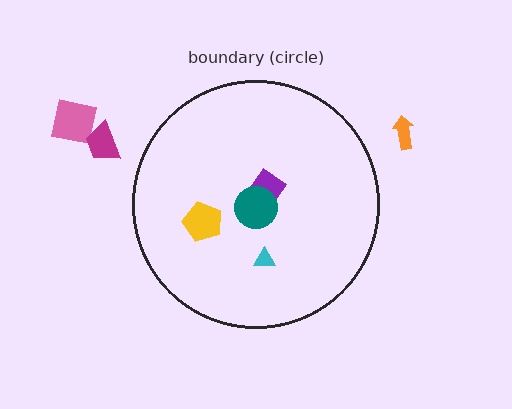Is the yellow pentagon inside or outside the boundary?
Inside.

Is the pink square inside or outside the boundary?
Outside.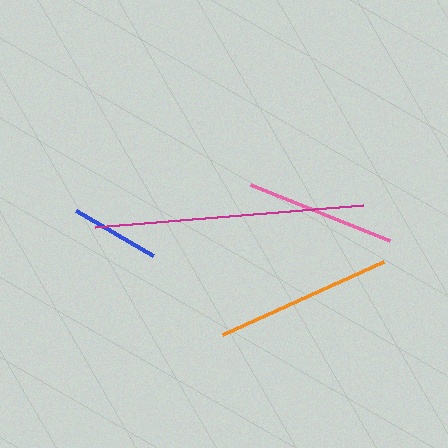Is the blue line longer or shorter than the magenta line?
The magenta line is longer than the blue line.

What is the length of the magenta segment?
The magenta segment is approximately 268 pixels long.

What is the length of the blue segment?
The blue segment is approximately 90 pixels long.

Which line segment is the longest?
The magenta line is the longest at approximately 268 pixels.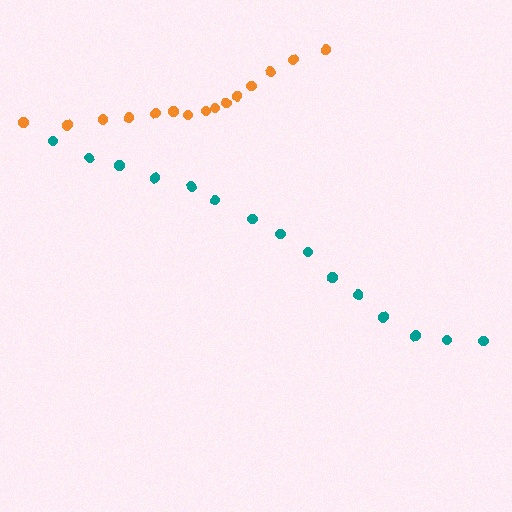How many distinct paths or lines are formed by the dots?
There are 2 distinct paths.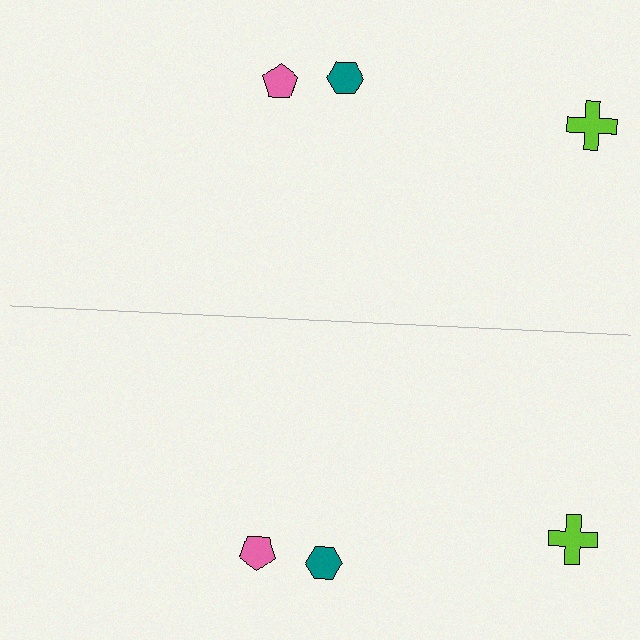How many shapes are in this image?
There are 6 shapes in this image.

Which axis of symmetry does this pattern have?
The pattern has a horizontal axis of symmetry running through the center of the image.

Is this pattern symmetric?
Yes, this pattern has bilateral (reflection) symmetry.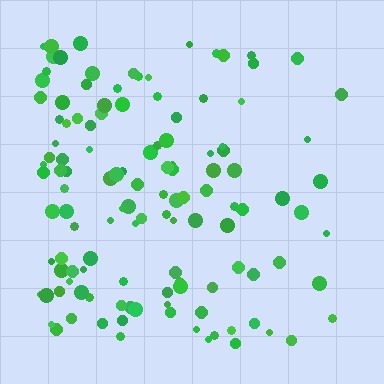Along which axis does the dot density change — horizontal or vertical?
Horizontal.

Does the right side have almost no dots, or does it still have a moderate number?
Still a moderate number, just noticeably fewer than the left.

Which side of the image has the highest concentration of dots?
The left.